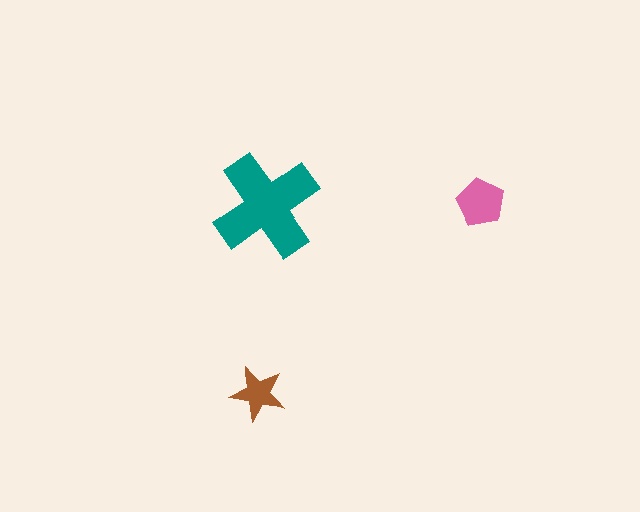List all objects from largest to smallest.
The teal cross, the pink pentagon, the brown star.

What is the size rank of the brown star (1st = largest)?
3rd.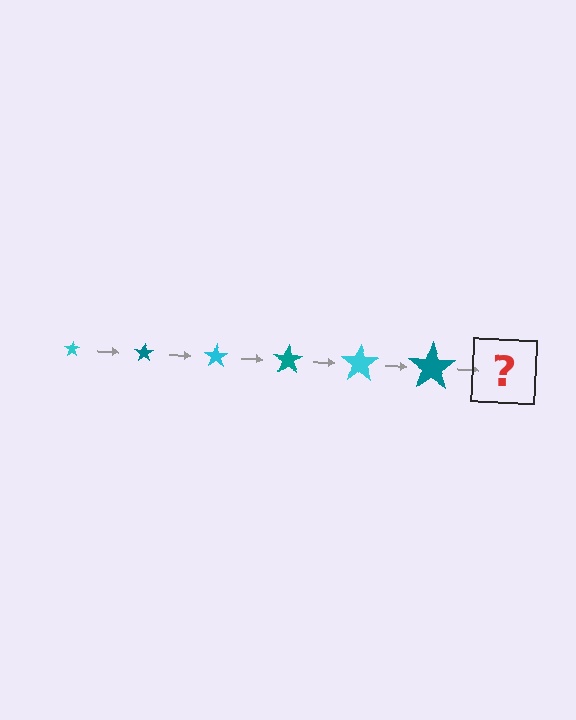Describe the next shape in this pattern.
It should be a cyan star, larger than the previous one.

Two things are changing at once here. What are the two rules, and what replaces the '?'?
The two rules are that the star grows larger each step and the color cycles through cyan and teal. The '?' should be a cyan star, larger than the previous one.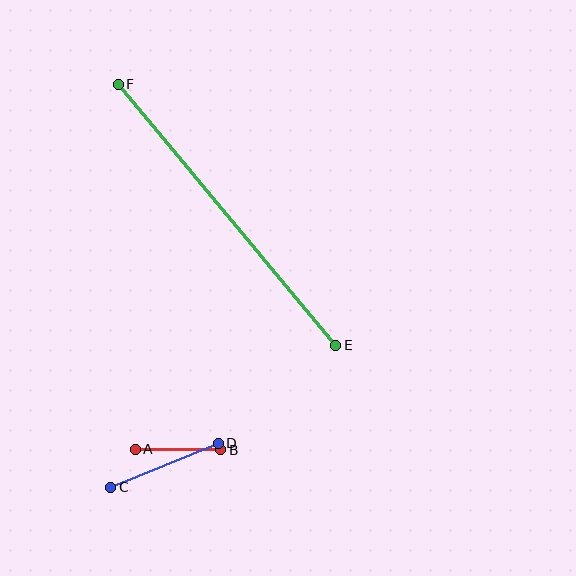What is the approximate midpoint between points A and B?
The midpoint is at approximately (178, 450) pixels.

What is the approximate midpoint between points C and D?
The midpoint is at approximately (165, 465) pixels.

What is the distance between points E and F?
The distance is approximately 340 pixels.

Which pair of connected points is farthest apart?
Points E and F are farthest apart.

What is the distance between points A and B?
The distance is approximately 85 pixels.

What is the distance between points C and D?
The distance is approximately 116 pixels.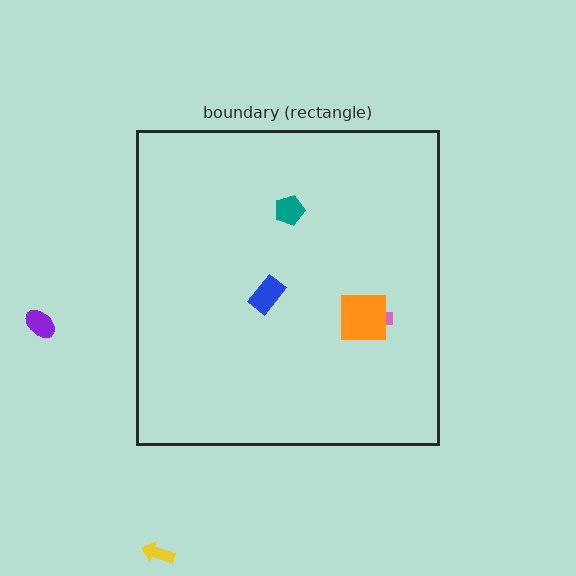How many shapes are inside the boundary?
4 inside, 2 outside.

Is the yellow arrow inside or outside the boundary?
Outside.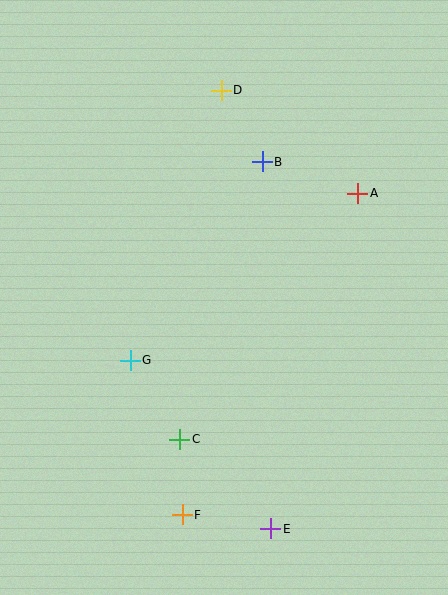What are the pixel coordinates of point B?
Point B is at (262, 162).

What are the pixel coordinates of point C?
Point C is at (180, 439).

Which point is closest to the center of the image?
Point G at (130, 360) is closest to the center.